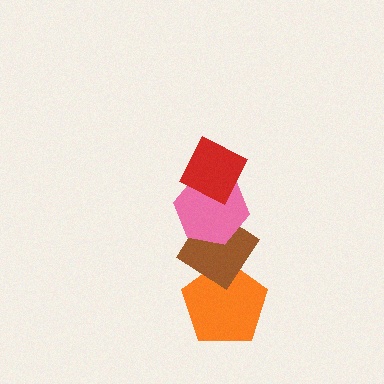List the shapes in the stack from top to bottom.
From top to bottom: the red diamond, the pink hexagon, the brown diamond, the orange pentagon.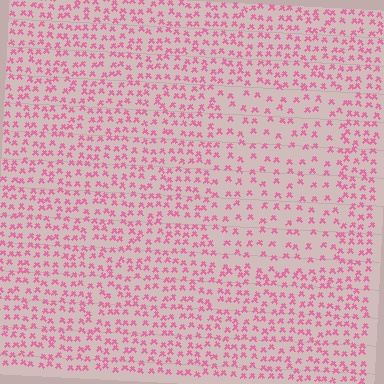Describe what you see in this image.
The image contains small pink elements arranged at two different densities. A rectangle-shaped region is visible where the elements are less densely packed than the surrounding area.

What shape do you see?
I see a rectangle.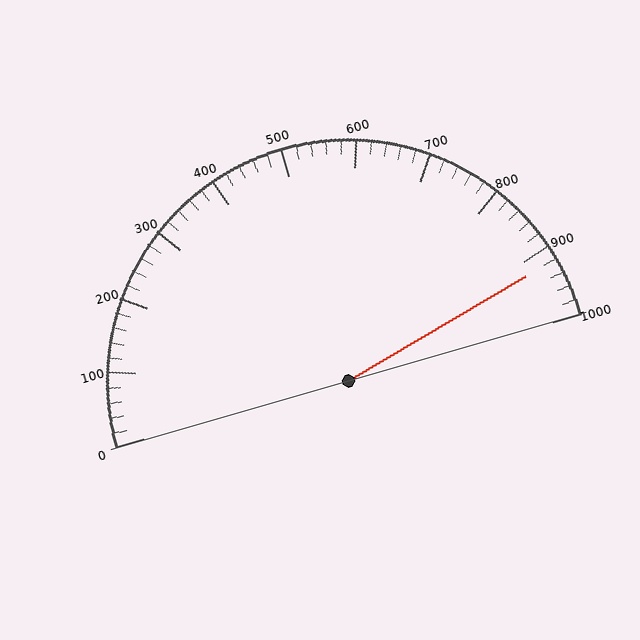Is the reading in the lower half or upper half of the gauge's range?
The reading is in the upper half of the range (0 to 1000).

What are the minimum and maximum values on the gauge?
The gauge ranges from 0 to 1000.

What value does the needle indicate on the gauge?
The needle indicates approximately 920.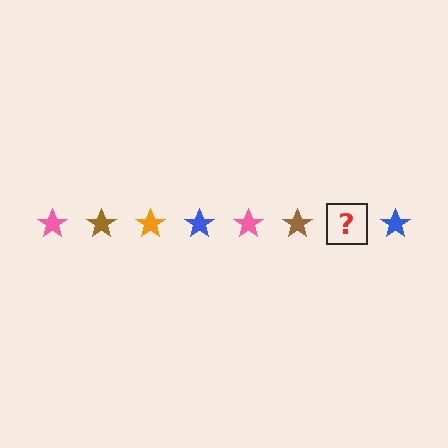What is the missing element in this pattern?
The missing element is an orange star.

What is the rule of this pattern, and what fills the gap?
The rule is that the pattern cycles through pink, brown, orange, blue stars. The gap should be filled with an orange star.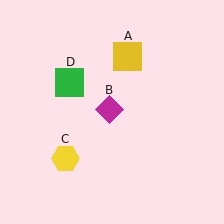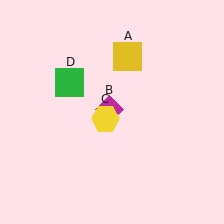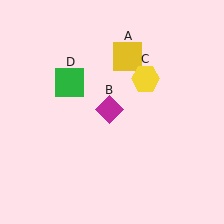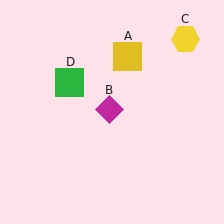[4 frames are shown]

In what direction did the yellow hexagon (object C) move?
The yellow hexagon (object C) moved up and to the right.